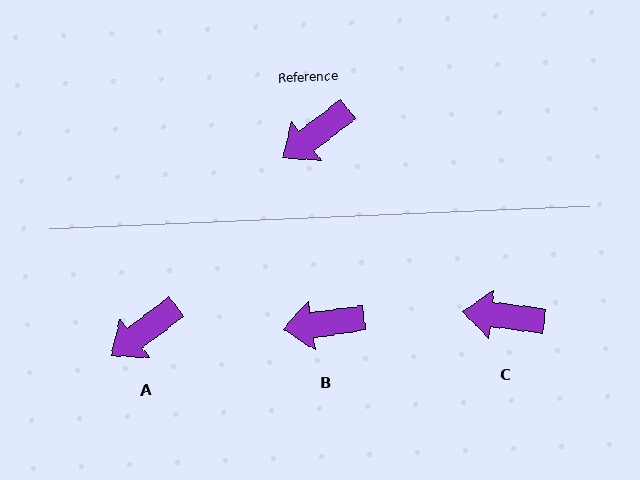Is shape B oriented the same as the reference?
No, it is off by about 29 degrees.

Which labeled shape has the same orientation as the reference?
A.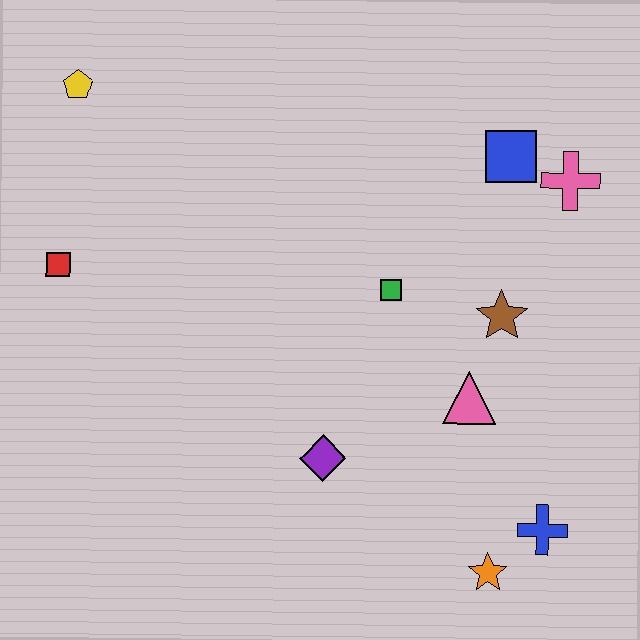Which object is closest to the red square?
The yellow pentagon is closest to the red square.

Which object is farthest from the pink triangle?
The yellow pentagon is farthest from the pink triangle.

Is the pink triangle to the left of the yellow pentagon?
No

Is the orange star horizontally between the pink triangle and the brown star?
Yes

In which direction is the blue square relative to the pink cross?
The blue square is to the left of the pink cross.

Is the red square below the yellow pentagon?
Yes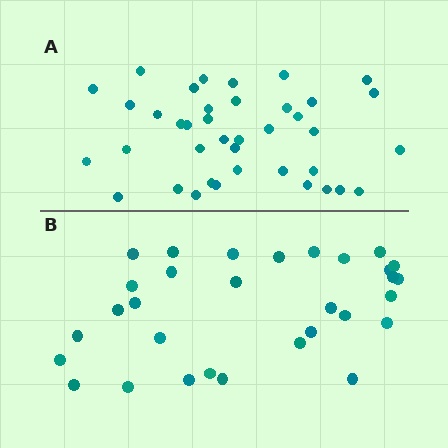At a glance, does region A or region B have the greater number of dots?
Region A (the top region) has more dots.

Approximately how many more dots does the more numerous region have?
Region A has roughly 8 or so more dots than region B.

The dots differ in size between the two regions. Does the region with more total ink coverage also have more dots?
No. Region B has more total ink coverage because its dots are larger, but region A actually contains more individual dots. Total area can be misleading — the number of items is what matters here.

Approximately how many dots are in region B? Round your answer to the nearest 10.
About 30 dots. (The exact count is 31, which rounds to 30.)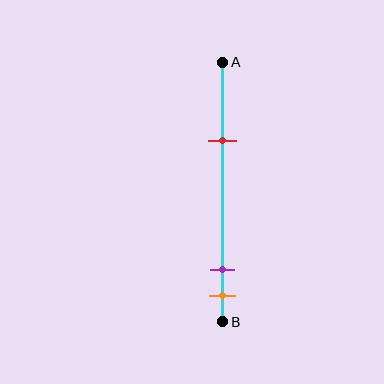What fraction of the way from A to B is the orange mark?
The orange mark is approximately 90% (0.9) of the way from A to B.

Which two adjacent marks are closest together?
The purple and orange marks are the closest adjacent pair.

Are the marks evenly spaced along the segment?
No, the marks are not evenly spaced.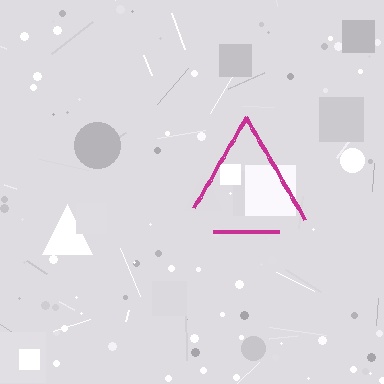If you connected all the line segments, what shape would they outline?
They would outline a triangle.